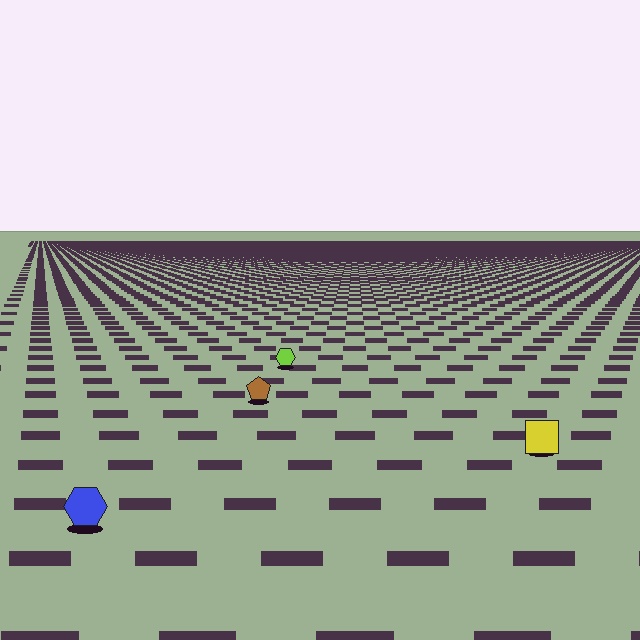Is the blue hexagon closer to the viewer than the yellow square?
Yes. The blue hexagon is closer — you can tell from the texture gradient: the ground texture is coarser near it.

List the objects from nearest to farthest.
From nearest to farthest: the blue hexagon, the yellow square, the brown pentagon, the lime hexagon.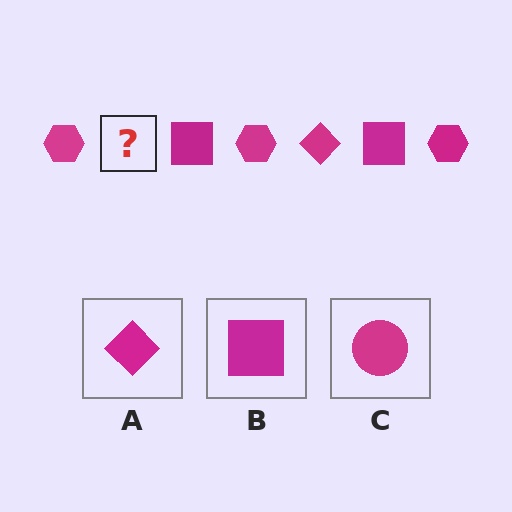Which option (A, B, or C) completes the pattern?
A.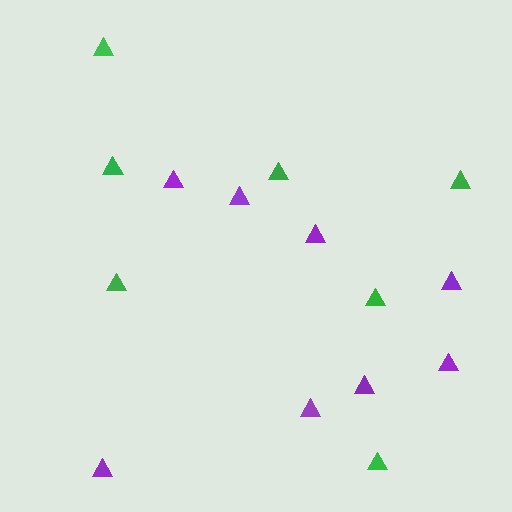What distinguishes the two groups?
There are 2 groups: one group of purple triangles (8) and one group of green triangles (7).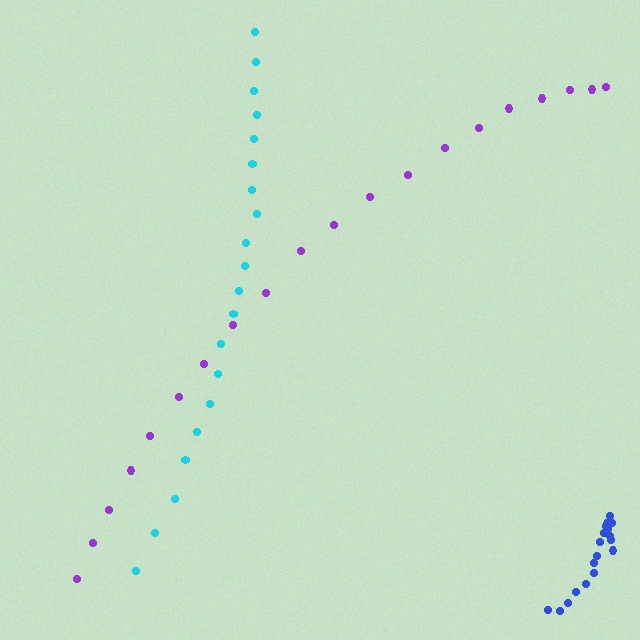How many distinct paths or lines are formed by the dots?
There are 3 distinct paths.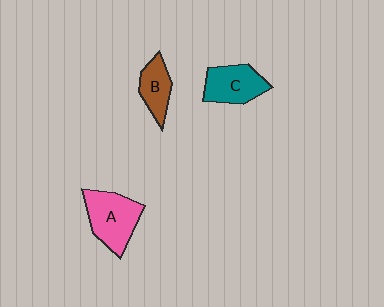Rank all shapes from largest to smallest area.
From largest to smallest: A (pink), C (teal), B (brown).